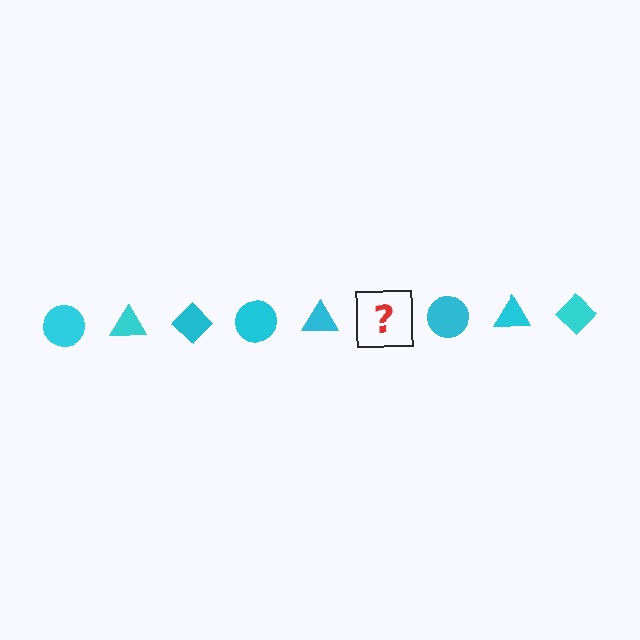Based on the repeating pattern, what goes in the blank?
The blank should be a cyan diamond.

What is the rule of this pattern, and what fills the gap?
The rule is that the pattern cycles through circle, triangle, diamond shapes in cyan. The gap should be filled with a cyan diamond.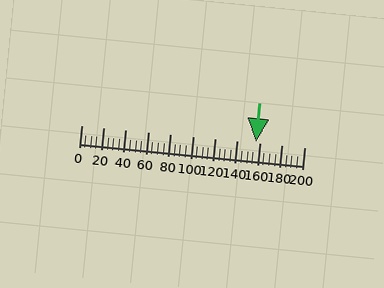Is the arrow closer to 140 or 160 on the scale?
The arrow is closer to 160.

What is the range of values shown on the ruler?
The ruler shows values from 0 to 200.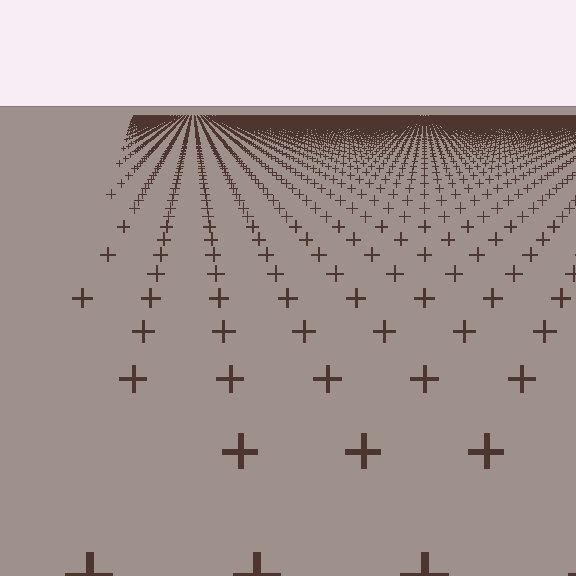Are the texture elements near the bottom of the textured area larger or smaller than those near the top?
Larger. Near the bottom, elements are closer to the viewer and appear at a bigger on-screen size.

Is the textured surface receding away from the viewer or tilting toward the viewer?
The surface is receding away from the viewer. Texture elements get smaller and denser toward the top.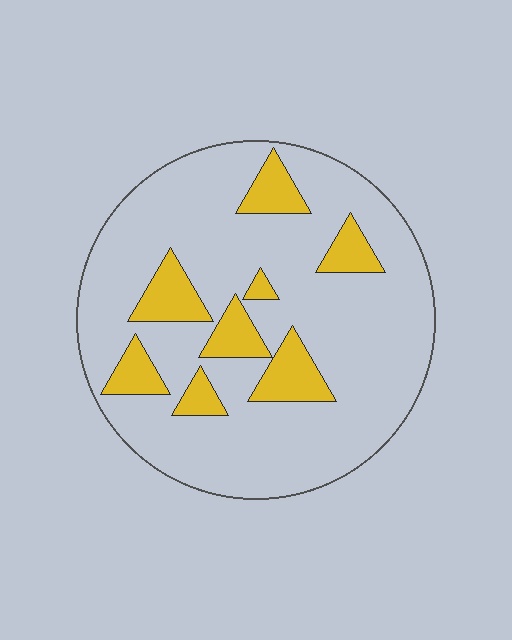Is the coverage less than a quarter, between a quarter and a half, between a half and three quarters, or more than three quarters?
Less than a quarter.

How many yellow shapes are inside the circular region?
8.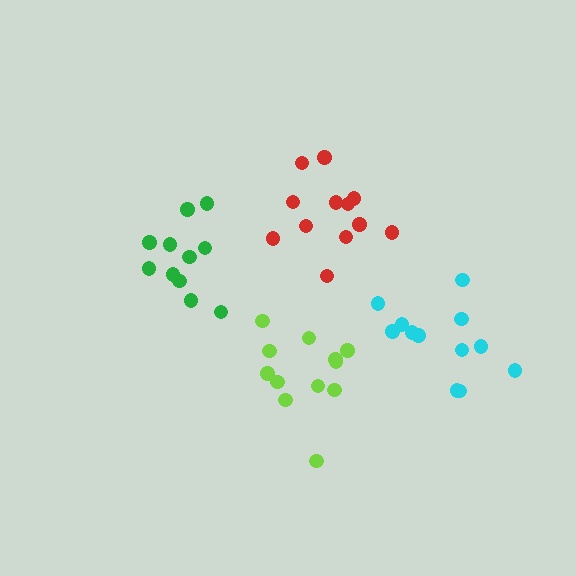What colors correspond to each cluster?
The clusters are colored: cyan, lime, red, green.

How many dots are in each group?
Group 1: 12 dots, Group 2: 12 dots, Group 3: 12 dots, Group 4: 11 dots (47 total).